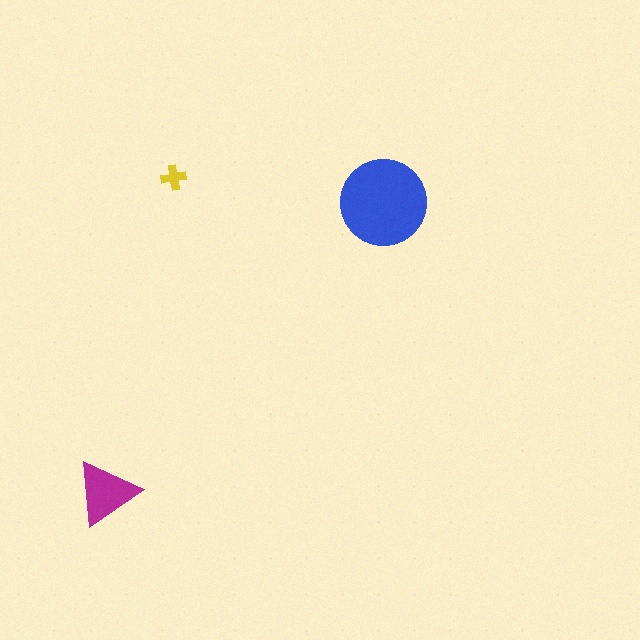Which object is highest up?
The yellow cross is topmost.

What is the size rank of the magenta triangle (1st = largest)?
2nd.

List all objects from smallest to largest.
The yellow cross, the magenta triangle, the blue circle.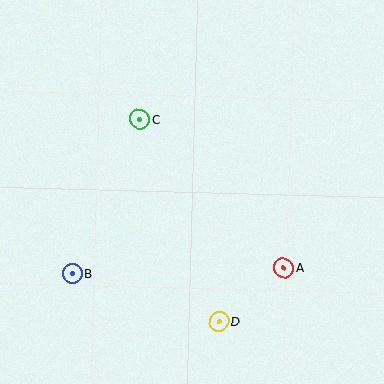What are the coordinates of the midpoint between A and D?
The midpoint between A and D is at (251, 295).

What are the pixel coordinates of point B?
Point B is at (72, 274).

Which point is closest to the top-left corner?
Point C is closest to the top-left corner.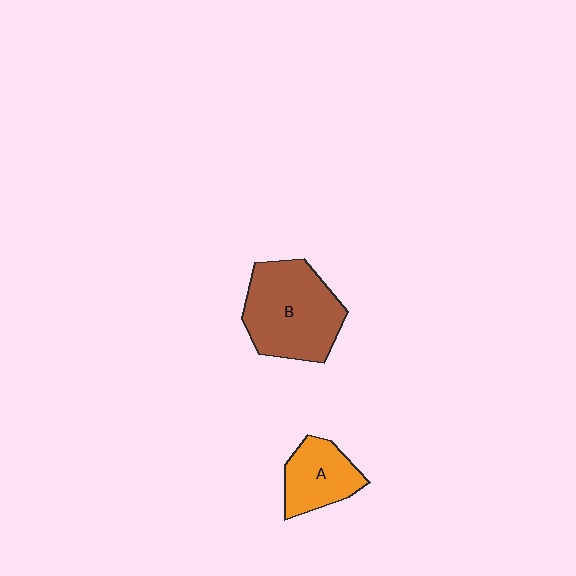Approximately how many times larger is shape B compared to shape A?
Approximately 1.8 times.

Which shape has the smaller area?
Shape A (orange).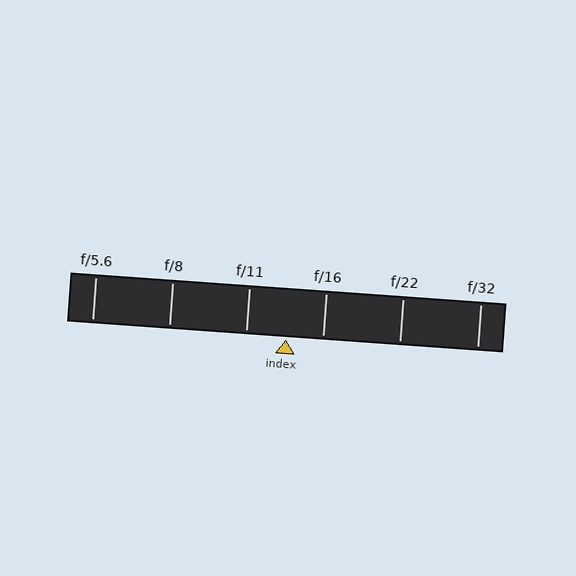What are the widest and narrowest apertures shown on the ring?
The widest aperture shown is f/5.6 and the narrowest is f/32.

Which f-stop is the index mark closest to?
The index mark is closest to f/16.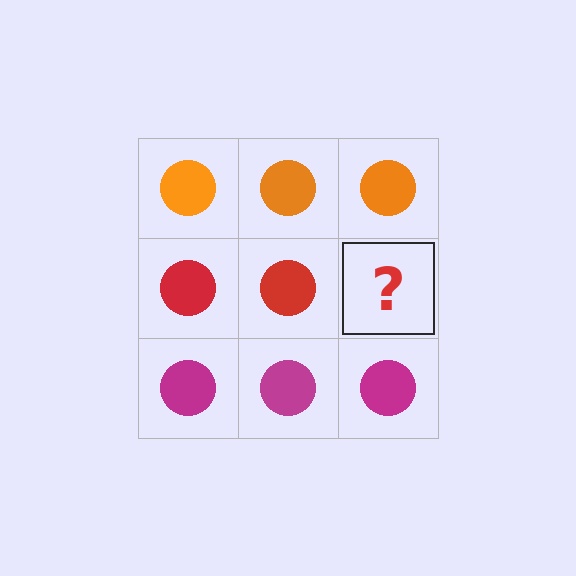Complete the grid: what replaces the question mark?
The question mark should be replaced with a red circle.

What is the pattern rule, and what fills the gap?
The rule is that each row has a consistent color. The gap should be filled with a red circle.